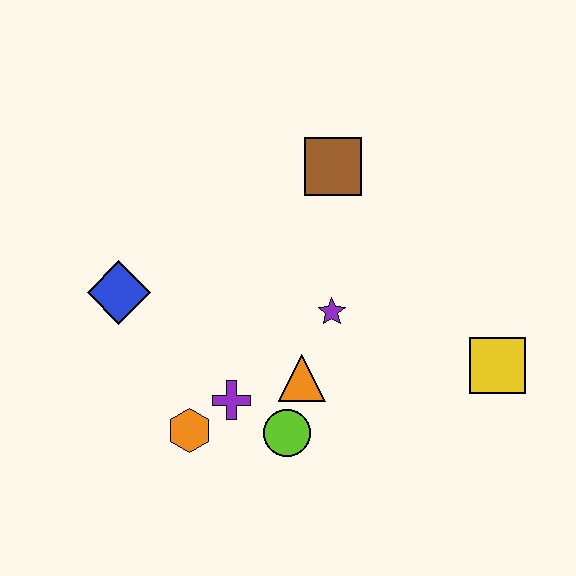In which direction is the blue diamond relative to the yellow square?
The blue diamond is to the left of the yellow square.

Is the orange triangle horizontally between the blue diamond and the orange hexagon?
No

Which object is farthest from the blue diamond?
The yellow square is farthest from the blue diamond.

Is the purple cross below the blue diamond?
Yes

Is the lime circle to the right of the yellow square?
No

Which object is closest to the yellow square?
The purple star is closest to the yellow square.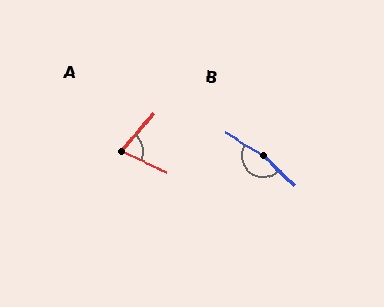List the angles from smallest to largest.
A (75°), B (168°).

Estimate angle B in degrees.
Approximately 168 degrees.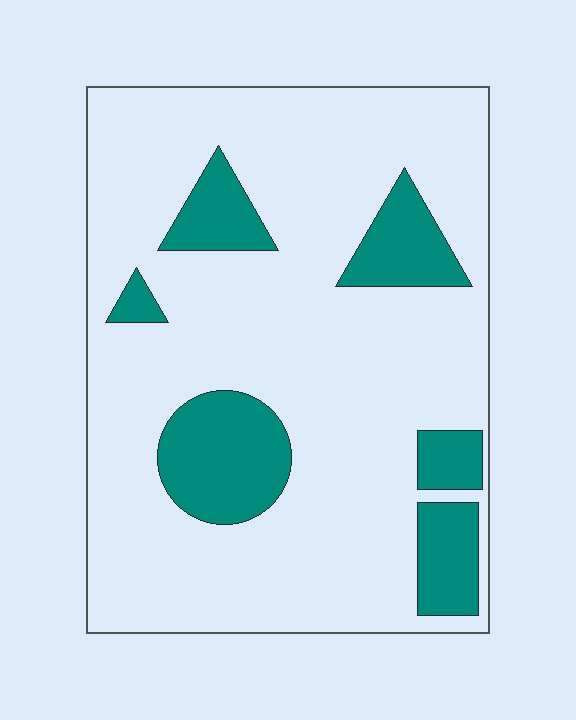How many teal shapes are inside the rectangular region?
6.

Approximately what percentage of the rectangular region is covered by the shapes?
Approximately 20%.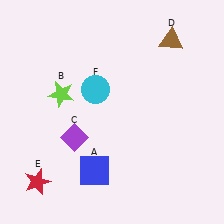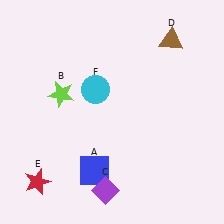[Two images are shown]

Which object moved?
The purple diamond (C) moved down.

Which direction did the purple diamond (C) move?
The purple diamond (C) moved down.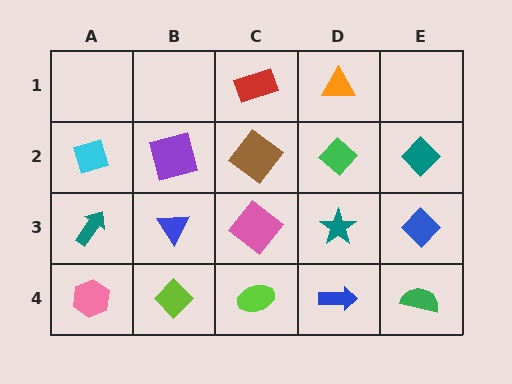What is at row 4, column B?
A lime diamond.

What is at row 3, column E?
A blue diamond.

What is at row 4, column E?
A green semicircle.